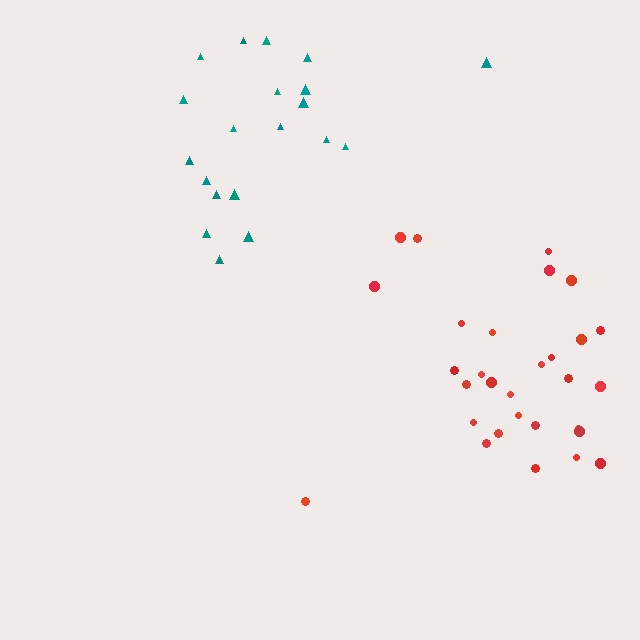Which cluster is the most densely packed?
Red.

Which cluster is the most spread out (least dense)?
Teal.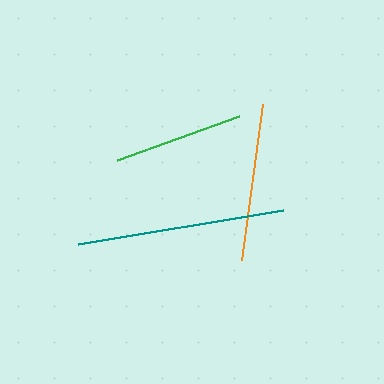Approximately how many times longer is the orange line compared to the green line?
The orange line is approximately 1.2 times the length of the green line.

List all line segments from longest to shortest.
From longest to shortest: teal, orange, green.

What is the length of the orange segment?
The orange segment is approximately 158 pixels long.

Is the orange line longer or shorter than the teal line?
The teal line is longer than the orange line.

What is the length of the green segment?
The green segment is approximately 129 pixels long.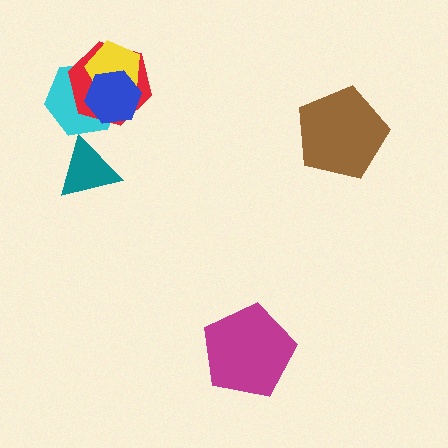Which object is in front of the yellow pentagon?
The blue hexagon is in front of the yellow pentagon.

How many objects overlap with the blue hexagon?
3 objects overlap with the blue hexagon.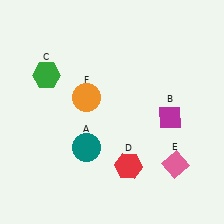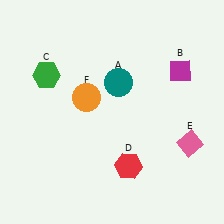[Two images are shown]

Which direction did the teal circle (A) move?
The teal circle (A) moved up.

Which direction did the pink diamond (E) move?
The pink diamond (E) moved up.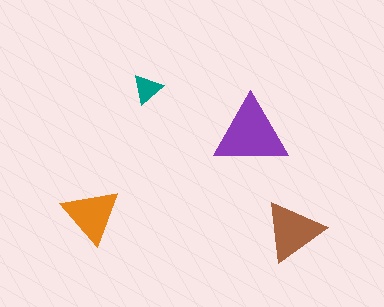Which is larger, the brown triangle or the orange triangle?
The brown one.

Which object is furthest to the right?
The brown triangle is rightmost.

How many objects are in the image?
There are 4 objects in the image.